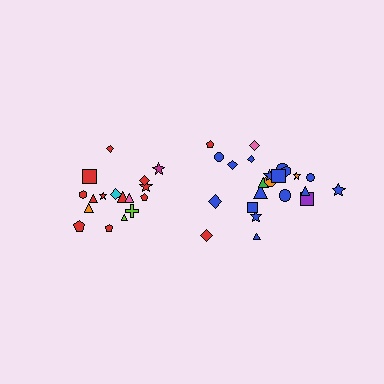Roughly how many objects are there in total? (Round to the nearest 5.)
Roughly 40 objects in total.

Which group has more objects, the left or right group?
The right group.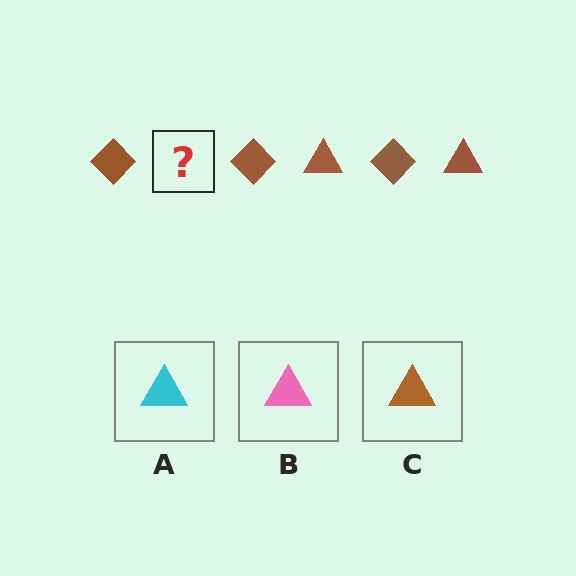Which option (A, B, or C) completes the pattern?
C.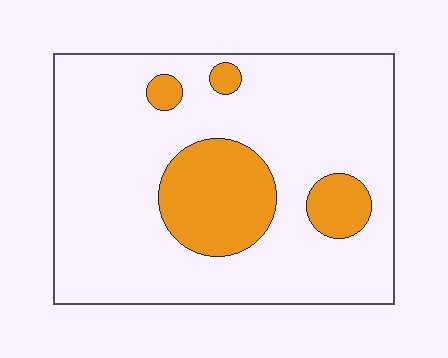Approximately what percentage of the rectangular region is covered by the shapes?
Approximately 20%.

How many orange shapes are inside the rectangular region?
4.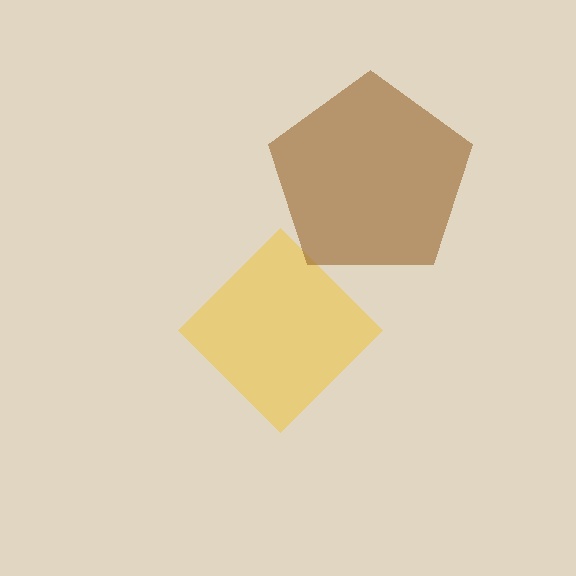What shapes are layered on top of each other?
The layered shapes are: a yellow diamond, a brown pentagon.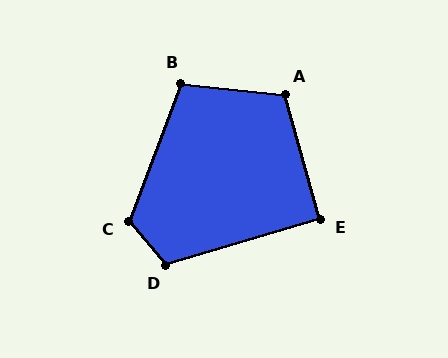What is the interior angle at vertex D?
Approximately 113 degrees (obtuse).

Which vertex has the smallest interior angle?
E, at approximately 91 degrees.